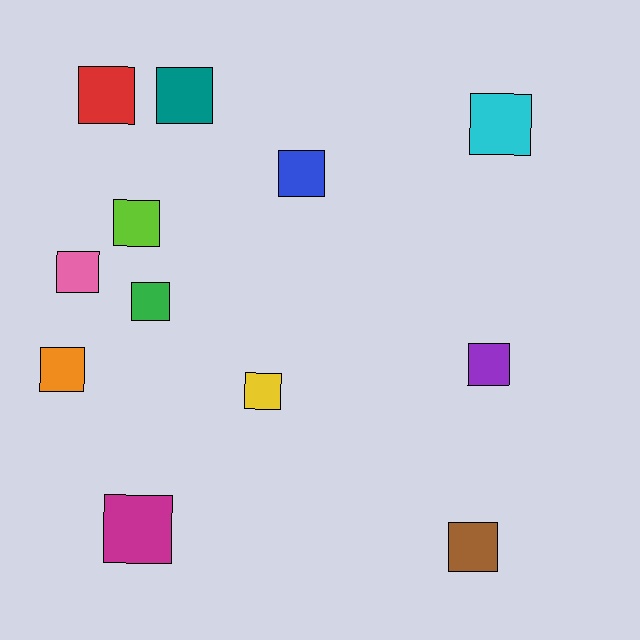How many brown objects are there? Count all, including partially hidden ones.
There is 1 brown object.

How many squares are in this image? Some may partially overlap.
There are 12 squares.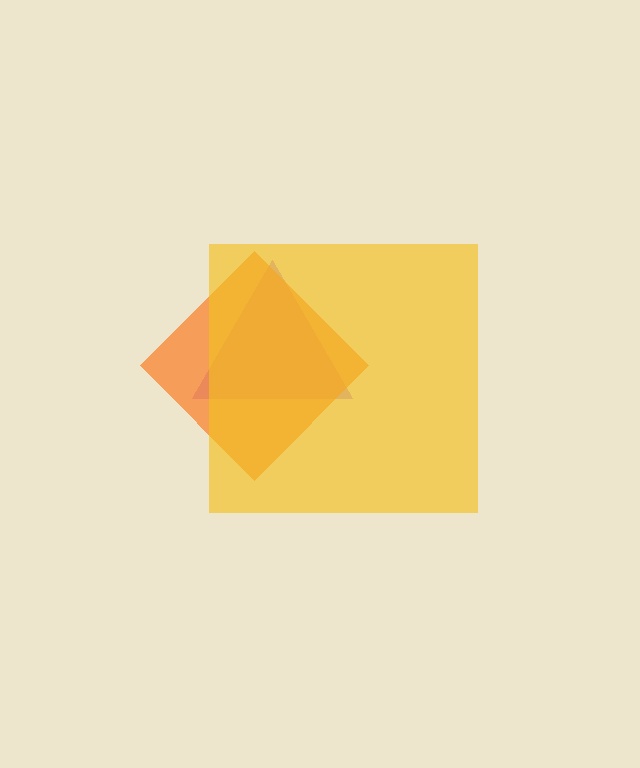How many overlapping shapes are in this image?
There are 3 overlapping shapes in the image.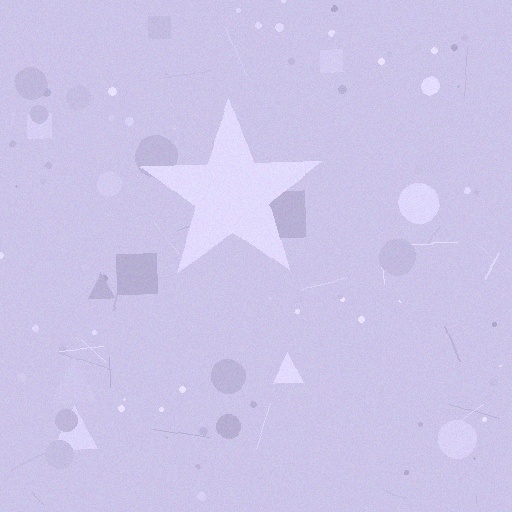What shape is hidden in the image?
A star is hidden in the image.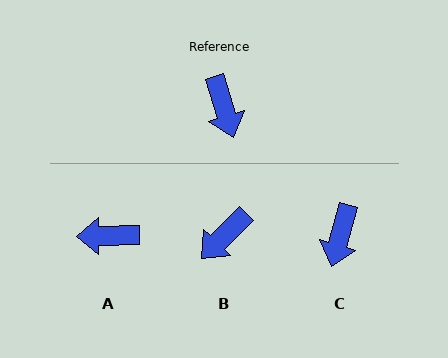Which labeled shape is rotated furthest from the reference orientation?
A, about 106 degrees away.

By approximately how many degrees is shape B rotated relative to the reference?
Approximately 62 degrees clockwise.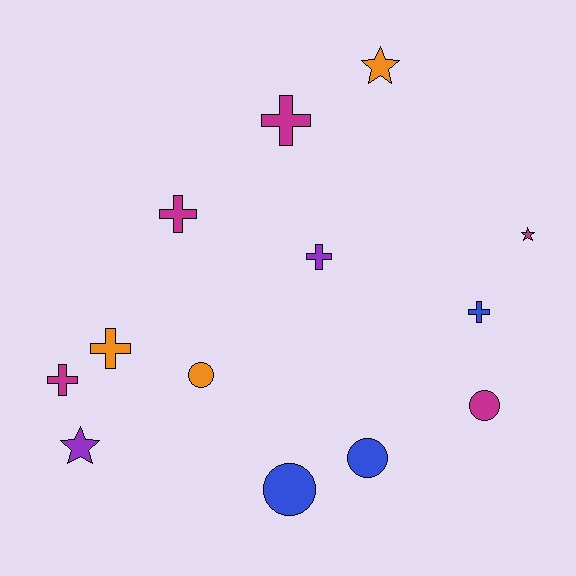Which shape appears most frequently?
Cross, with 6 objects.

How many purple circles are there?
There are no purple circles.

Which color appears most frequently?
Magenta, with 5 objects.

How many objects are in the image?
There are 13 objects.